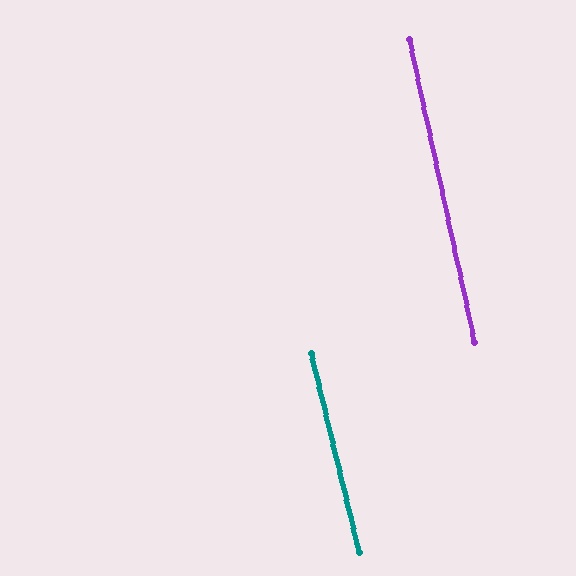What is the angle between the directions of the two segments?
Approximately 1 degree.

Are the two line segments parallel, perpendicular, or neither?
Parallel — their directions differ by only 1.4°.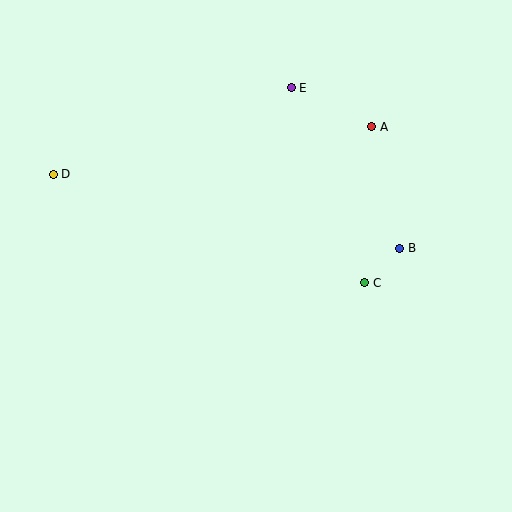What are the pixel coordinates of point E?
Point E is at (291, 88).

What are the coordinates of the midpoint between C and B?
The midpoint between C and B is at (382, 265).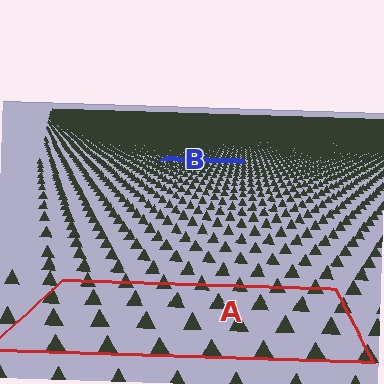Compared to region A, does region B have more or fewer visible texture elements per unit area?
Region B has more texture elements per unit area — they are packed more densely because it is farther away.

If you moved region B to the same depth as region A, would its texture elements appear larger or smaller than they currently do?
They would appear larger. At a closer depth, the same texture elements are projected at a bigger on-screen size.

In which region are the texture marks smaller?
The texture marks are smaller in region B, because it is farther away.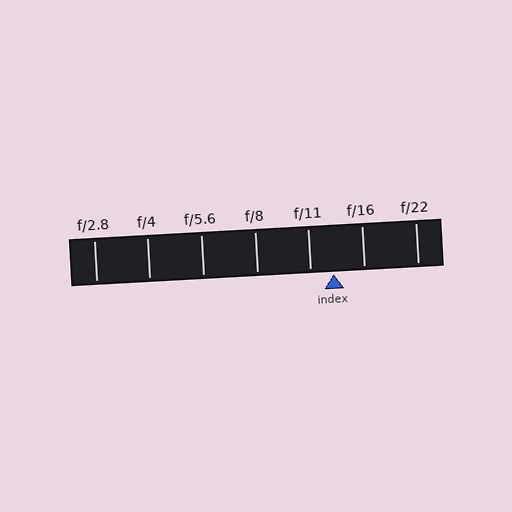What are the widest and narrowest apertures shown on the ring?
The widest aperture shown is f/2.8 and the narrowest is f/22.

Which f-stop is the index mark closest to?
The index mark is closest to f/11.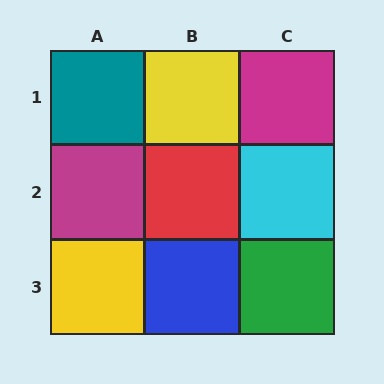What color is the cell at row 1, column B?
Yellow.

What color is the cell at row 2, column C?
Cyan.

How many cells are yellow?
2 cells are yellow.